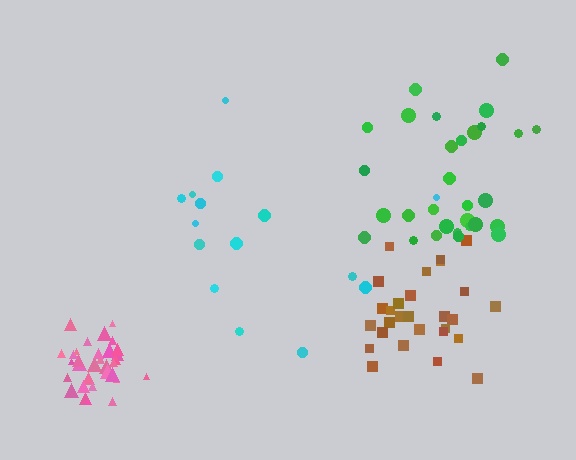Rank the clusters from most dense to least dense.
pink, brown, green, cyan.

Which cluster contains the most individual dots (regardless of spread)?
Pink (33).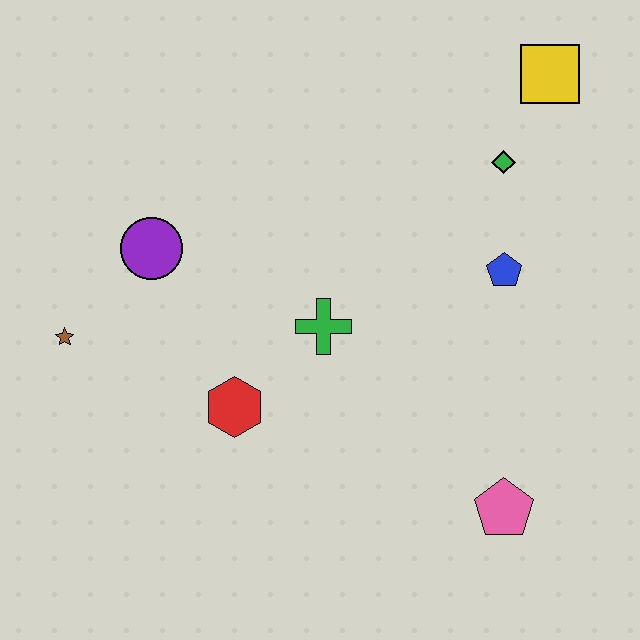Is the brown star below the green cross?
Yes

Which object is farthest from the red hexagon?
The yellow square is farthest from the red hexagon.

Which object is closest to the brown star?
The purple circle is closest to the brown star.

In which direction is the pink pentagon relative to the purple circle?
The pink pentagon is to the right of the purple circle.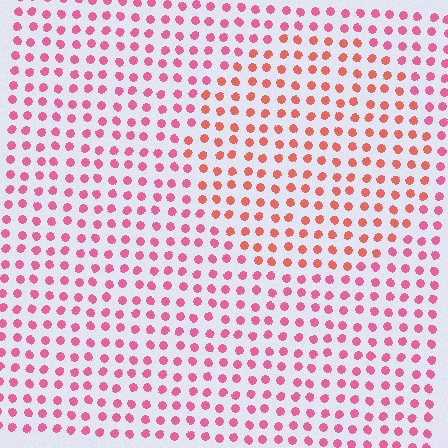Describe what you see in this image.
The image is filled with small pink elements in a uniform arrangement. A circle-shaped region is visible where the elements are tinted to a slightly different hue, forming a subtle color boundary.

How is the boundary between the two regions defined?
The boundary is defined purely by a slight shift in hue (about 29 degrees). Spacing, size, and orientation are identical on both sides.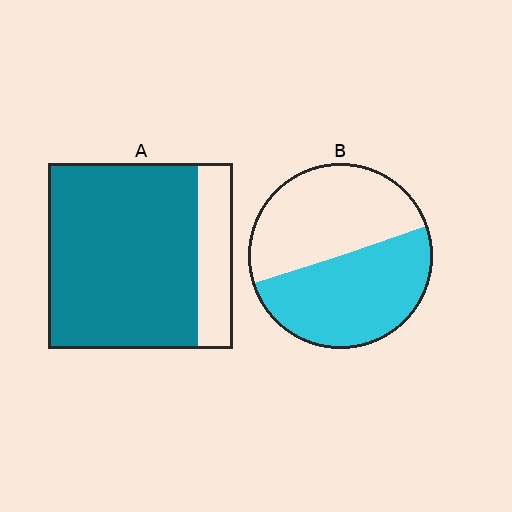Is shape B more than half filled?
Roughly half.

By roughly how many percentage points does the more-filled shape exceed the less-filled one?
By roughly 30 percentage points (A over B).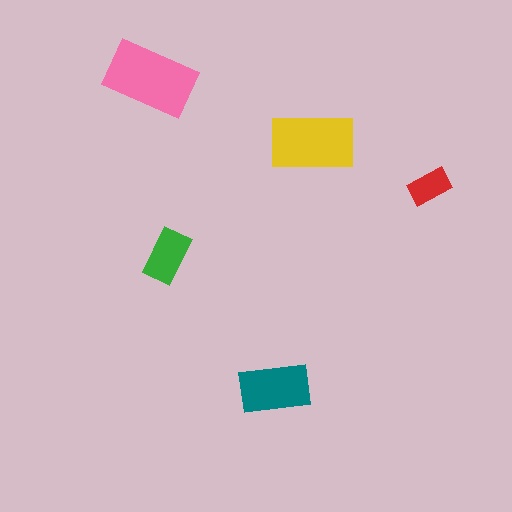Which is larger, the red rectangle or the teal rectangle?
The teal one.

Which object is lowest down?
The teal rectangle is bottommost.